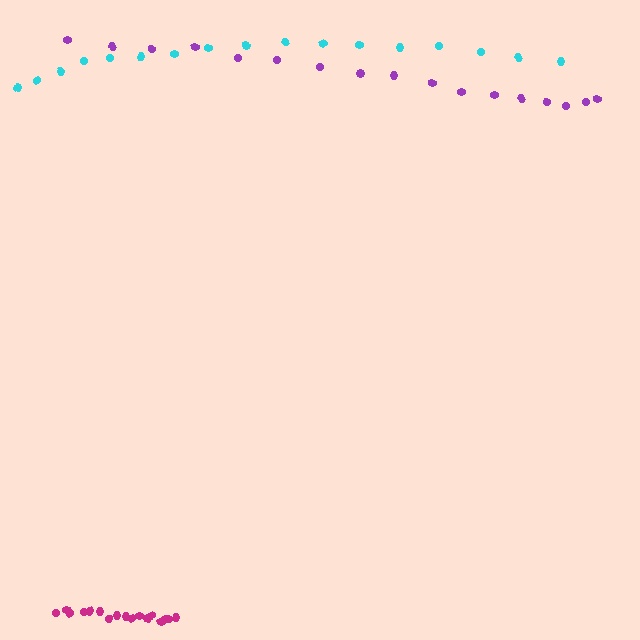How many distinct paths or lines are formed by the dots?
There are 3 distinct paths.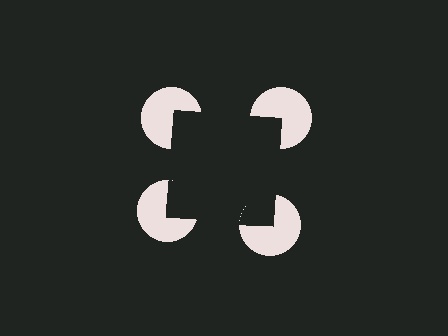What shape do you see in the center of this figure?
An illusory square — its edges are inferred from the aligned wedge cuts in the pac-man discs, not physically drawn.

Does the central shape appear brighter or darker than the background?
It typically appears slightly darker than the background, even though no actual brightness change is drawn.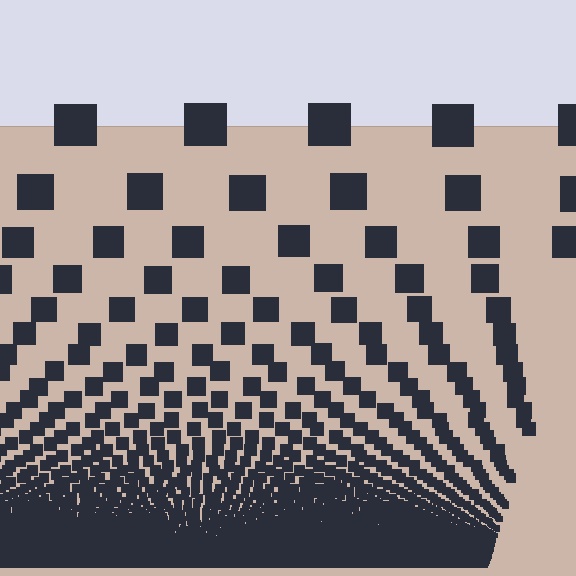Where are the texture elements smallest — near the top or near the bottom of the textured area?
Near the bottom.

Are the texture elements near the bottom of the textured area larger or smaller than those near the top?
Smaller. The gradient is inverted — elements near the bottom are smaller and denser.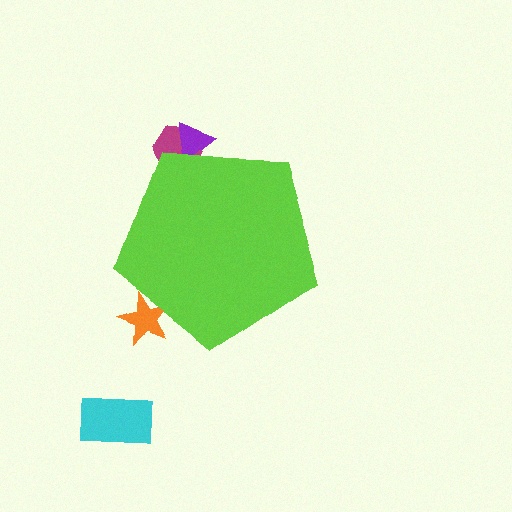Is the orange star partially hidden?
Yes, the orange star is partially hidden behind the lime pentagon.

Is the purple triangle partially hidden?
Yes, the purple triangle is partially hidden behind the lime pentagon.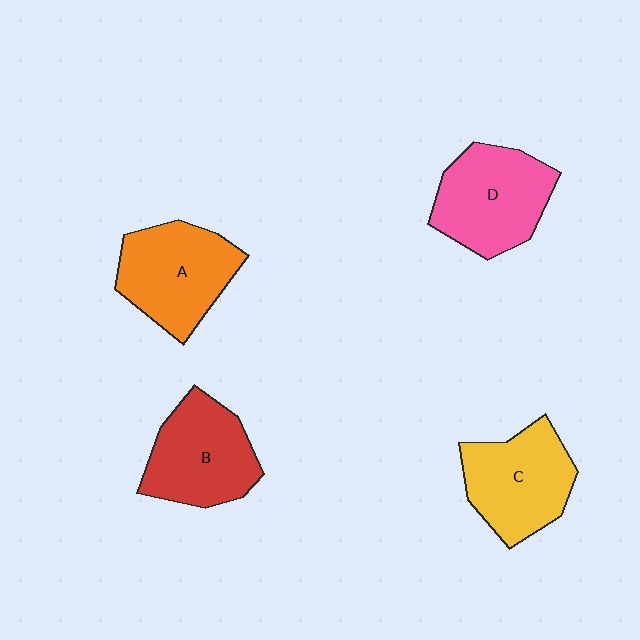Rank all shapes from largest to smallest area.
From largest to smallest: D (pink), A (orange), C (yellow), B (red).